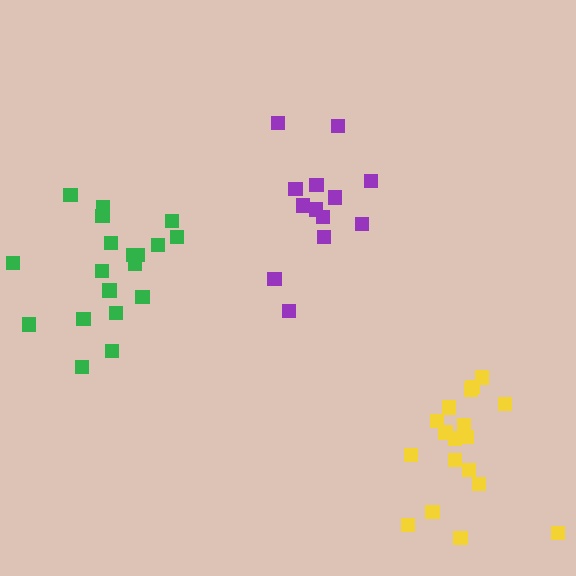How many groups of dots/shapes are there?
There are 3 groups.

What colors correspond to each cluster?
The clusters are colored: purple, yellow, green.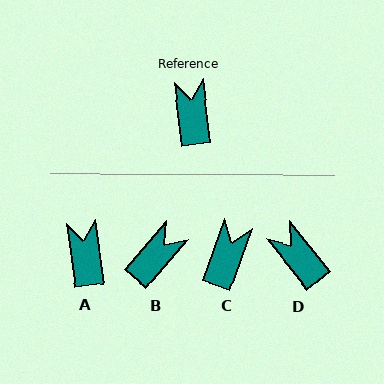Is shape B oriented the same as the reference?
No, it is off by about 48 degrees.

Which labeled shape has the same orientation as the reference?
A.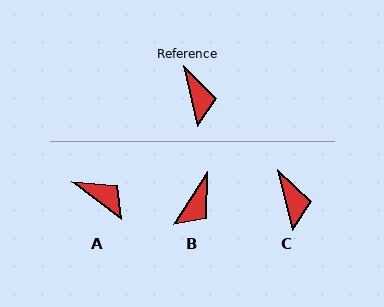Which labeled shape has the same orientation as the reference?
C.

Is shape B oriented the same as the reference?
No, it is off by about 46 degrees.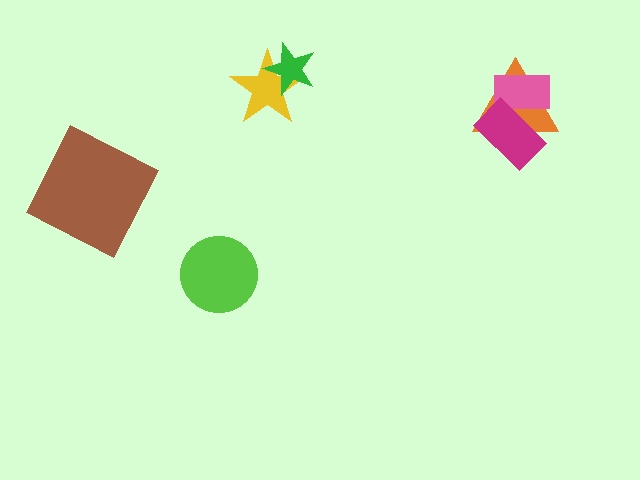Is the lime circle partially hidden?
No, no other shape covers it.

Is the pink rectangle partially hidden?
Yes, it is partially covered by another shape.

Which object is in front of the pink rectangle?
The magenta rectangle is in front of the pink rectangle.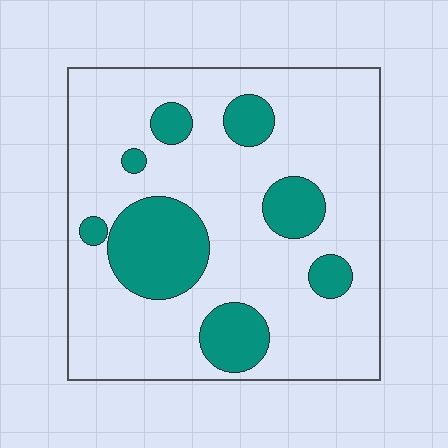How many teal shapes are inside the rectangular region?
8.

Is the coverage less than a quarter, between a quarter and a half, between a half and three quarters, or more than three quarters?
Less than a quarter.